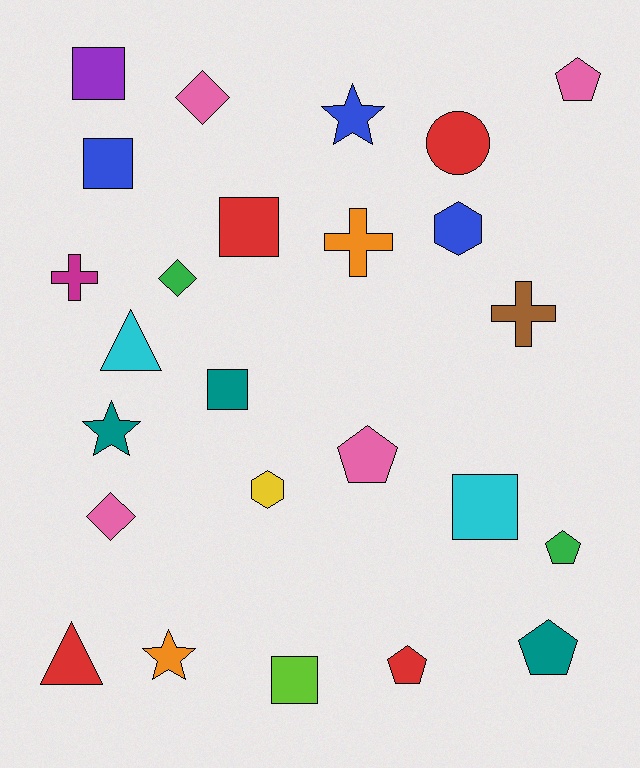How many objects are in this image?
There are 25 objects.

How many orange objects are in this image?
There are 2 orange objects.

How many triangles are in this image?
There are 2 triangles.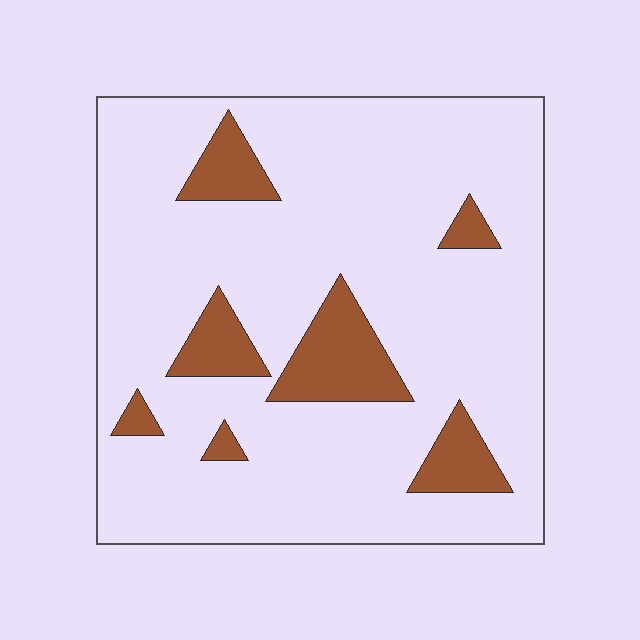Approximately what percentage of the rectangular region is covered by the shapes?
Approximately 15%.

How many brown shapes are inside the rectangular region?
7.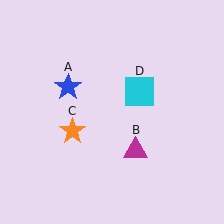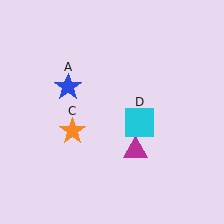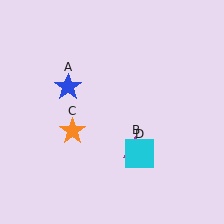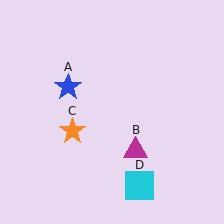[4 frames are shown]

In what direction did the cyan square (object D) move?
The cyan square (object D) moved down.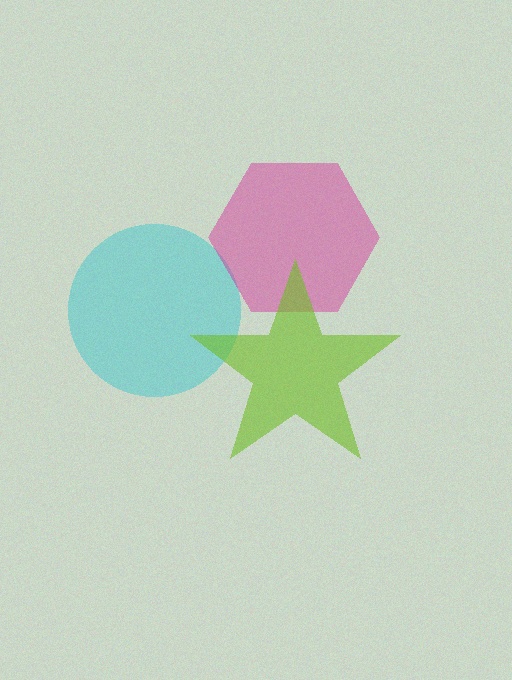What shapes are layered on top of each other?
The layered shapes are: a cyan circle, a magenta hexagon, a lime star.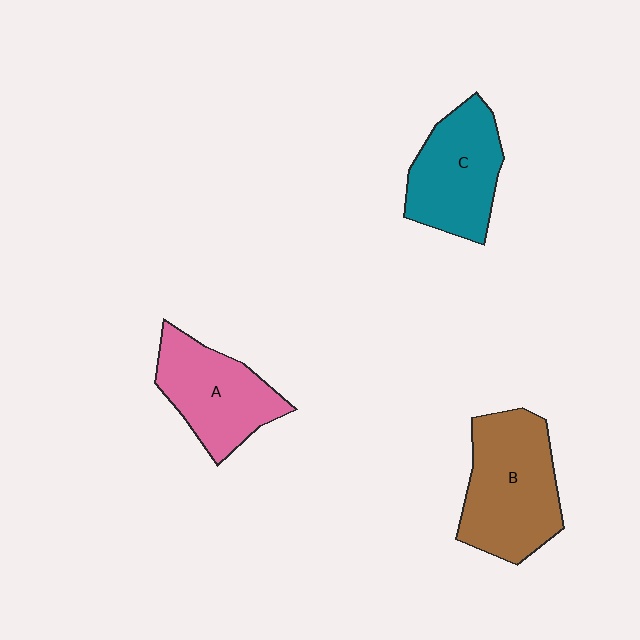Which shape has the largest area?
Shape B (brown).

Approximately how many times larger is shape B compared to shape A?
Approximately 1.3 times.